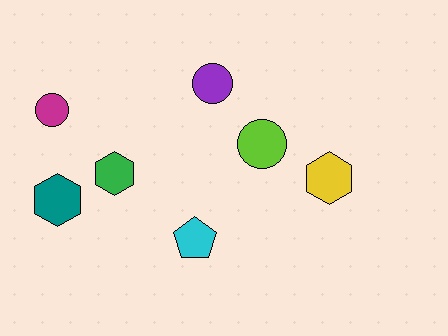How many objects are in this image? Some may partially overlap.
There are 7 objects.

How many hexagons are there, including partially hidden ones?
There are 3 hexagons.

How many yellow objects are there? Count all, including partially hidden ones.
There is 1 yellow object.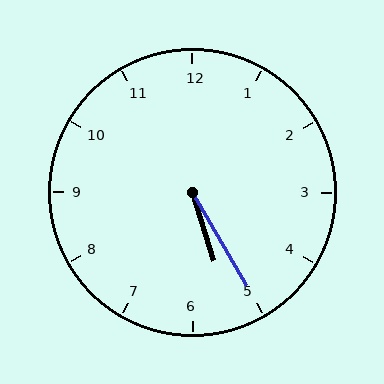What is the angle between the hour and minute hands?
Approximately 12 degrees.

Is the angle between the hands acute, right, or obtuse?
It is acute.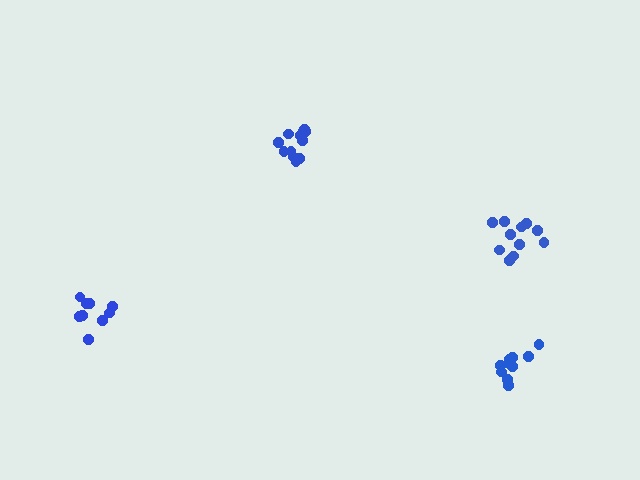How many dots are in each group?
Group 1: 12 dots, Group 2: 10 dots, Group 3: 9 dots, Group 4: 11 dots (42 total).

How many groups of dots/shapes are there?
There are 4 groups.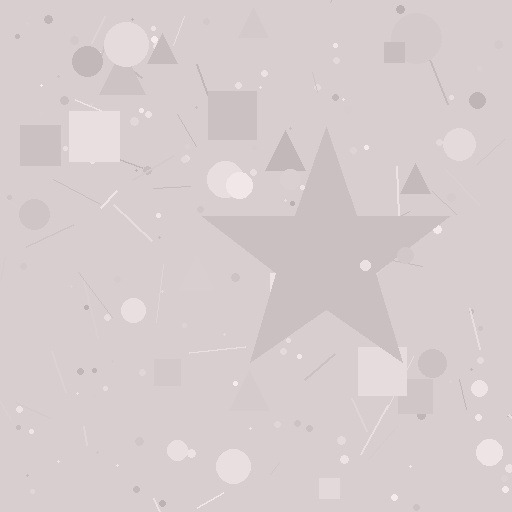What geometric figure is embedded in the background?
A star is embedded in the background.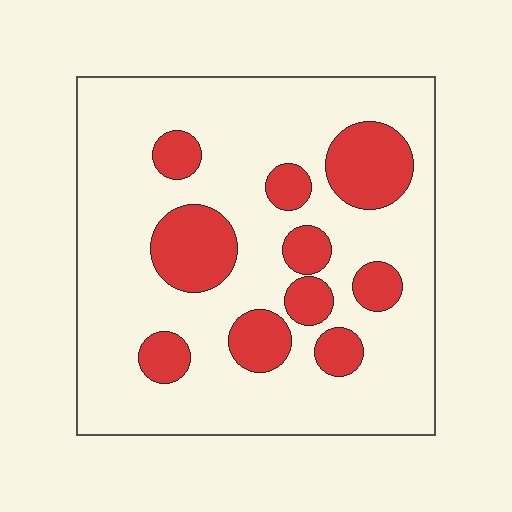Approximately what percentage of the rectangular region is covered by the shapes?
Approximately 25%.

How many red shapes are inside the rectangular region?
10.